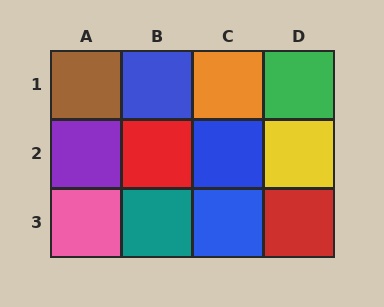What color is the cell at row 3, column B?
Teal.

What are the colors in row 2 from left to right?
Purple, red, blue, yellow.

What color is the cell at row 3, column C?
Blue.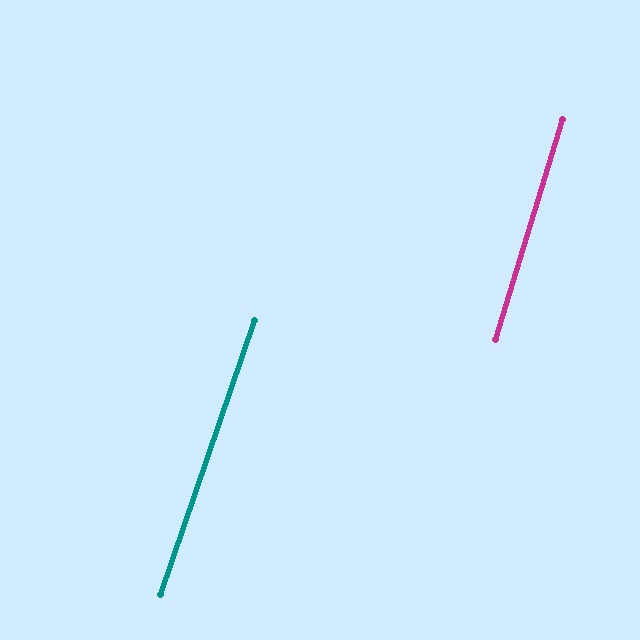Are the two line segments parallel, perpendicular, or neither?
Parallel — their directions differ by only 2.0°.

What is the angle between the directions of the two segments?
Approximately 2 degrees.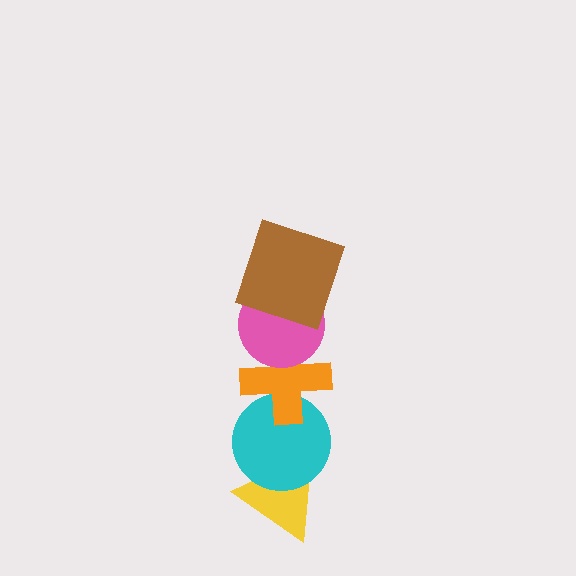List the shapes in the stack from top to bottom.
From top to bottom: the brown square, the pink circle, the orange cross, the cyan circle, the yellow triangle.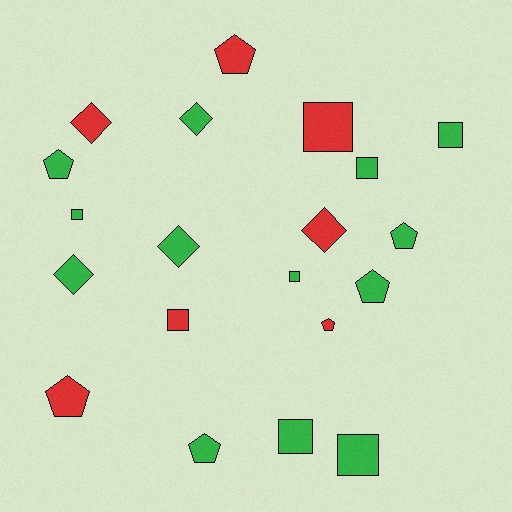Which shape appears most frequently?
Square, with 8 objects.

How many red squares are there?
There are 2 red squares.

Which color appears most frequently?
Green, with 13 objects.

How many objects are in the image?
There are 20 objects.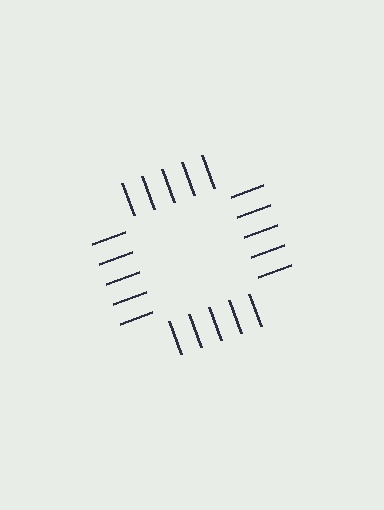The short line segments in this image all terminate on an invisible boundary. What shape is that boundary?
An illusory square — the line segments terminate on its edges but no continuous stroke is drawn.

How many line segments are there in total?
20 — 5 along each of the 4 edges.